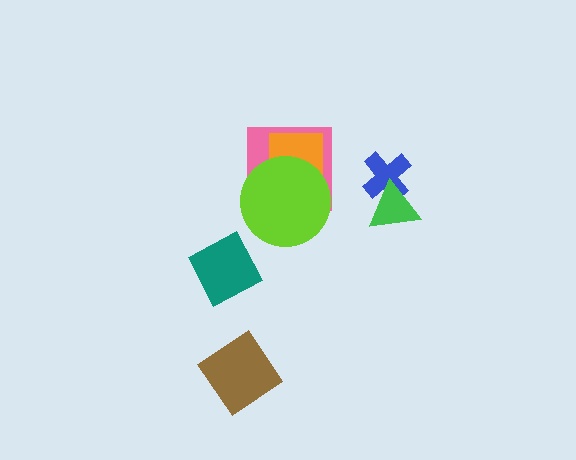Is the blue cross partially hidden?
Yes, it is partially covered by another shape.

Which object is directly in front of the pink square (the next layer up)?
The orange square is directly in front of the pink square.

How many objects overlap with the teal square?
0 objects overlap with the teal square.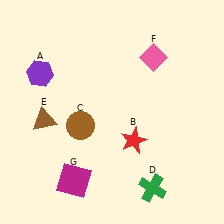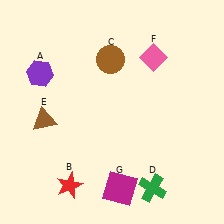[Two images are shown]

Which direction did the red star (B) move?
The red star (B) moved left.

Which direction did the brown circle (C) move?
The brown circle (C) moved up.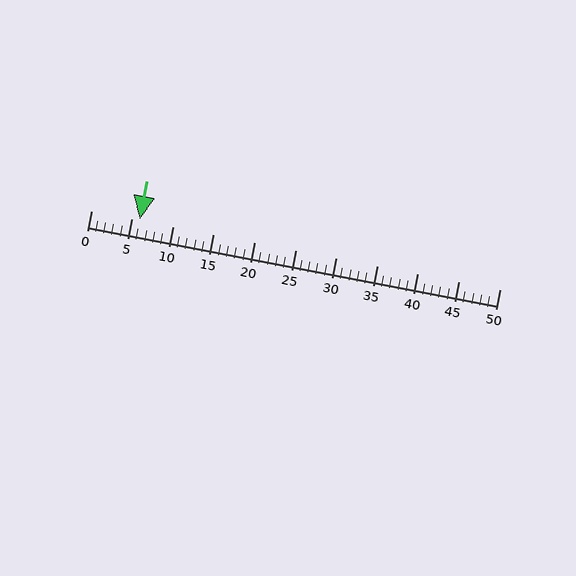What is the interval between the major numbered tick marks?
The major tick marks are spaced 5 units apart.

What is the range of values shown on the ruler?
The ruler shows values from 0 to 50.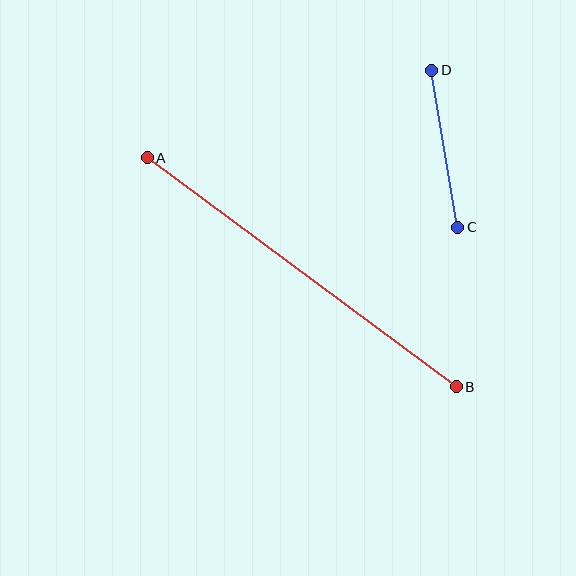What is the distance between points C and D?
The distance is approximately 159 pixels.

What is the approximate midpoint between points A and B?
The midpoint is at approximately (302, 272) pixels.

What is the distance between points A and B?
The distance is approximately 385 pixels.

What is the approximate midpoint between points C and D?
The midpoint is at approximately (445, 149) pixels.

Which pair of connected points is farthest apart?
Points A and B are farthest apart.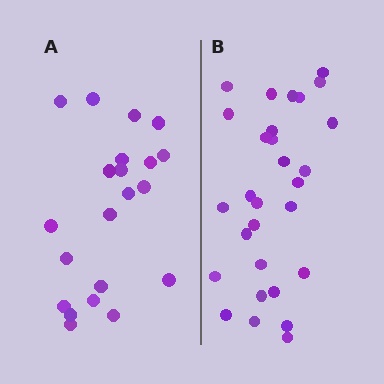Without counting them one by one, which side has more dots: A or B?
Region B (the right region) has more dots.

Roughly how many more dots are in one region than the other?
Region B has roughly 8 or so more dots than region A.